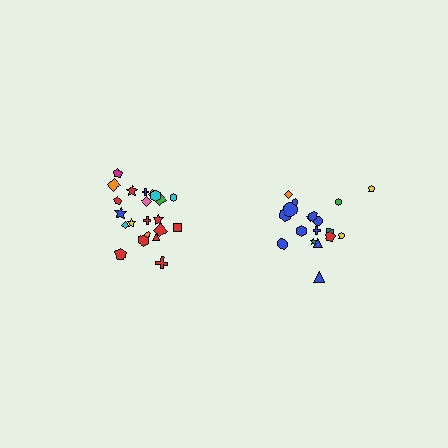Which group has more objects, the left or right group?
The left group.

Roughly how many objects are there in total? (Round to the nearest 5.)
Roughly 40 objects in total.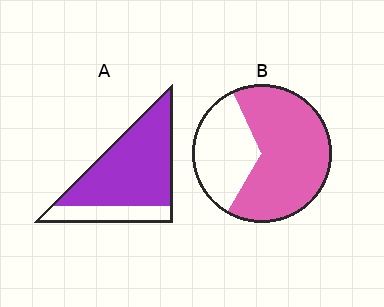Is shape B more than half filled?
Yes.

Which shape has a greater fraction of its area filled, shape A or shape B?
Shape A.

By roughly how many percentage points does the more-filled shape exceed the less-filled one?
By roughly 10 percentage points (A over B).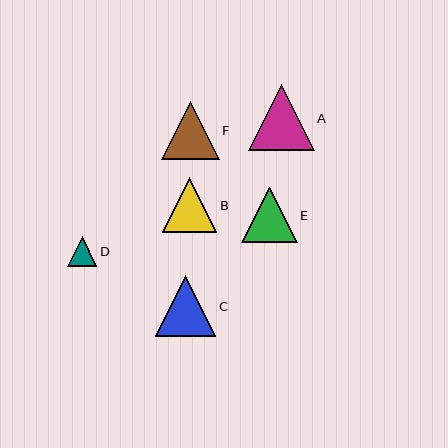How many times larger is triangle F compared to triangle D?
Triangle F is approximately 2.0 times the size of triangle D.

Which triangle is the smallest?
Triangle D is the smallest with a size of approximately 29 pixels.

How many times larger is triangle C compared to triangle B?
Triangle C is approximately 1.1 times the size of triangle B.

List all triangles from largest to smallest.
From largest to smallest: A, C, F, E, B, D.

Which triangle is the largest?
Triangle A is the largest with a size of approximately 65 pixels.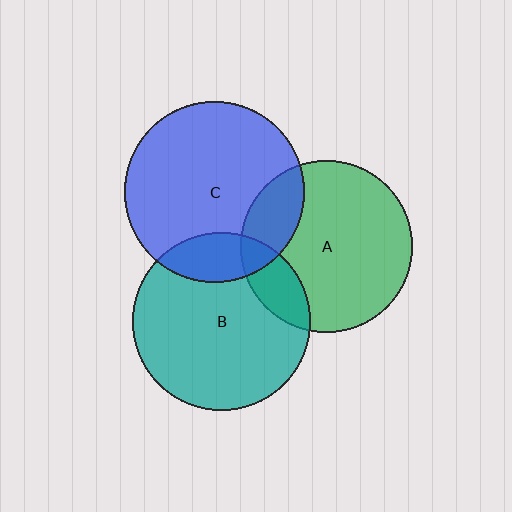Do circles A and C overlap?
Yes.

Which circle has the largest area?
Circle C (blue).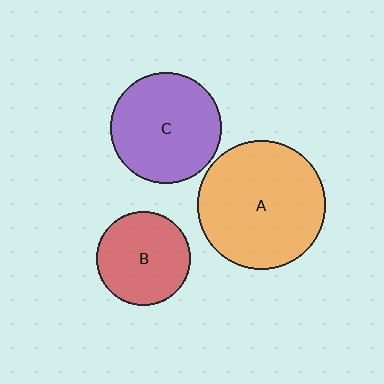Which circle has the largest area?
Circle A (orange).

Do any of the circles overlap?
No, none of the circles overlap.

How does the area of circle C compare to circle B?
Approximately 1.4 times.